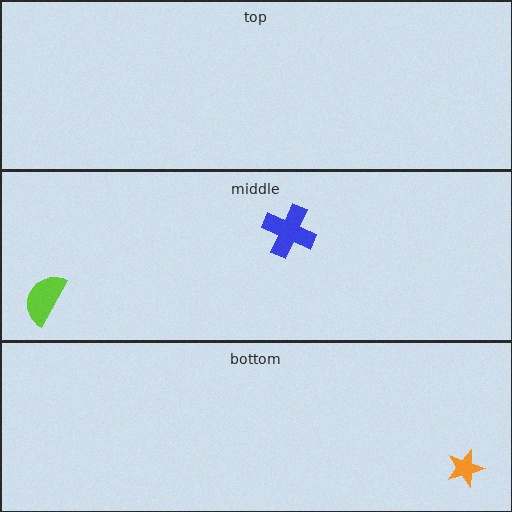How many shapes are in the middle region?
2.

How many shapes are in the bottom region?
1.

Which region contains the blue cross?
The middle region.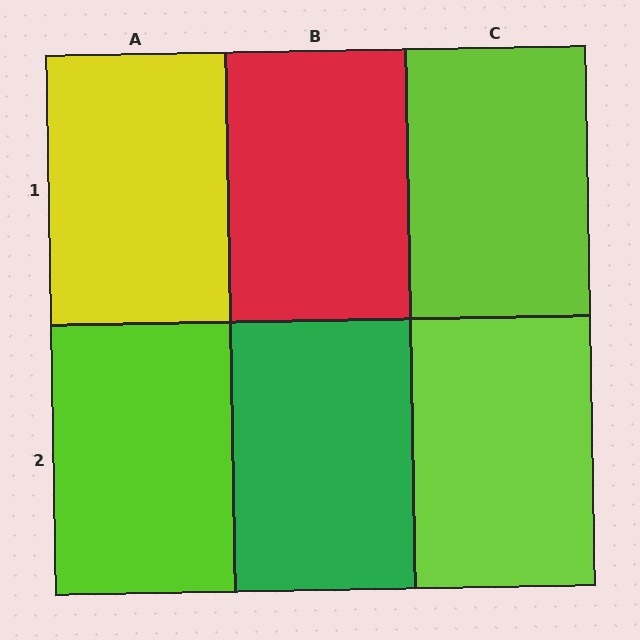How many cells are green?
1 cell is green.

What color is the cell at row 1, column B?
Red.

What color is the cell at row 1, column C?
Lime.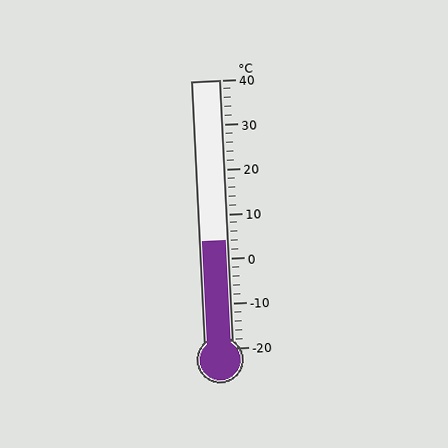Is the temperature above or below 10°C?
The temperature is below 10°C.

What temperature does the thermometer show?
The thermometer shows approximately 4°C.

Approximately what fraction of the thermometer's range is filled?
The thermometer is filled to approximately 40% of its range.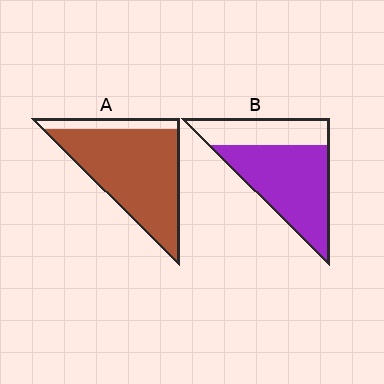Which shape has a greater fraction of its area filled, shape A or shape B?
Shape A.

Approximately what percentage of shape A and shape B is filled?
A is approximately 85% and B is approximately 65%.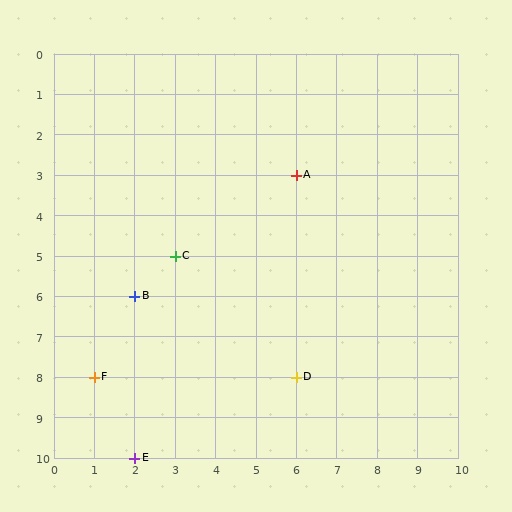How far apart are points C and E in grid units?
Points C and E are 1 column and 5 rows apart (about 5.1 grid units diagonally).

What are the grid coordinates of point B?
Point B is at grid coordinates (2, 6).